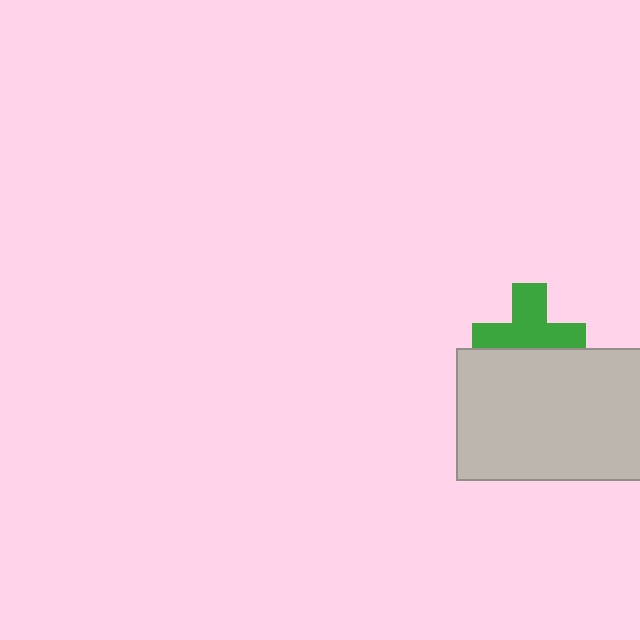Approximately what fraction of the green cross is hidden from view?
Roughly 38% of the green cross is hidden behind the light gray rectangle.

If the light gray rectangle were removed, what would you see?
You would see the complete green cross.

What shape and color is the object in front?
The object in front is a light gray rectangle.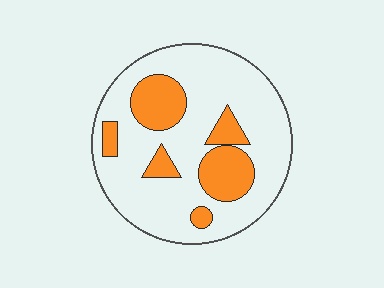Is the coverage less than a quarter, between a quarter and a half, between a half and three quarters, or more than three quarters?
Less than a quarter.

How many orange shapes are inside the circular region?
6.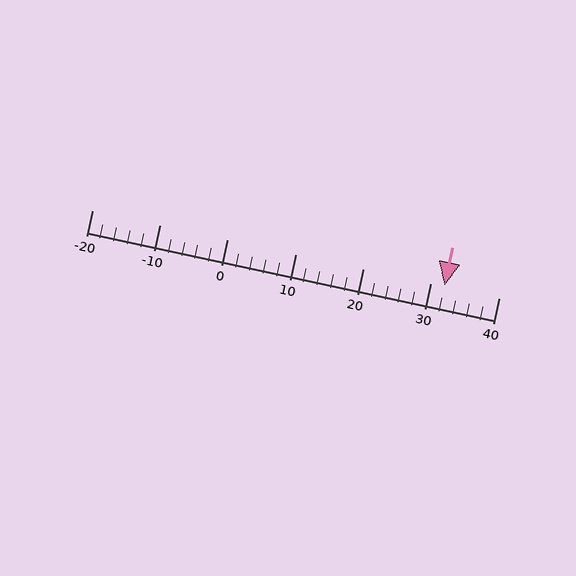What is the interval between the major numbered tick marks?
The major tick marks are spaced 10 units apart.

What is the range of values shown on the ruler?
The ruler shows values from -20 to 40.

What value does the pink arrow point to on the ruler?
The pink arrow points to approximately 32.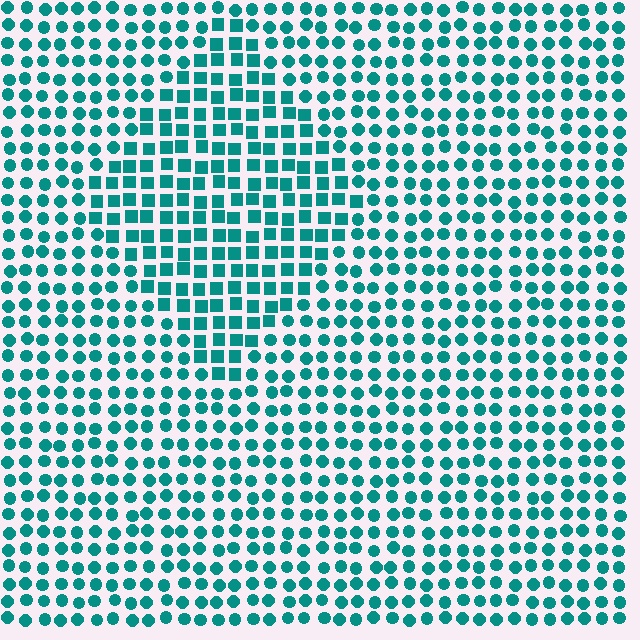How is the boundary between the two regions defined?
The boundary is defined by a change in element shape: squares inside vs. circles outside. All elements share the same color and spacing.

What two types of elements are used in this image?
The image uses squares inside the diamond region and circles outside it.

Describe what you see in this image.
The image is filled with small teal elements arranged in a uniform grid. A diamond-shaped region contains squares, while the surrounding area contains circles. The boundary is defined purely by the change in element shape.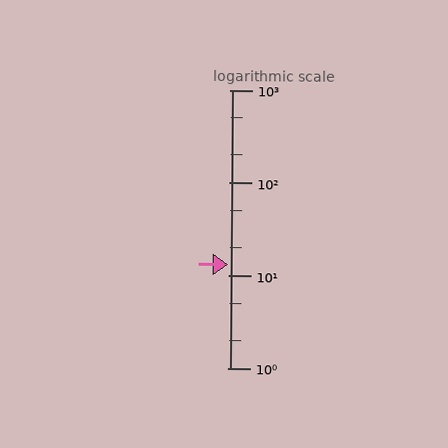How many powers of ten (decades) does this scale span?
The scale spans 3 decades, from 1 to 1000.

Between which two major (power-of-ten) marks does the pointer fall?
The pointer is between 10 and 100.